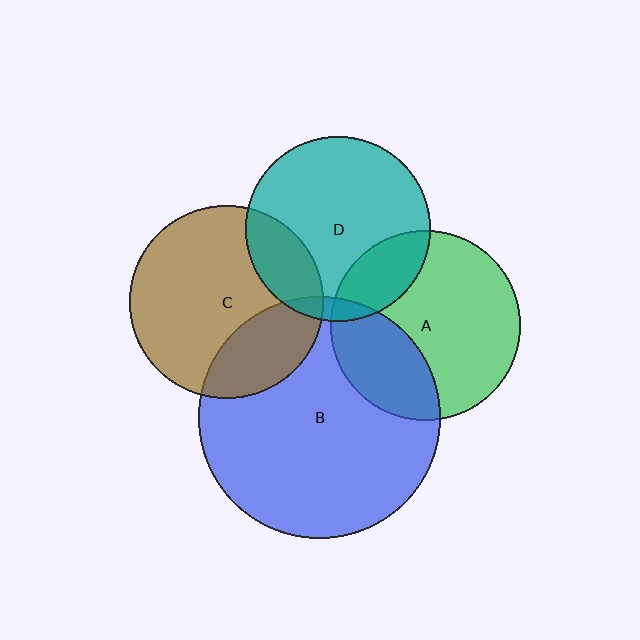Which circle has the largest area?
Circle B (blue).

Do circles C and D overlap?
Yes.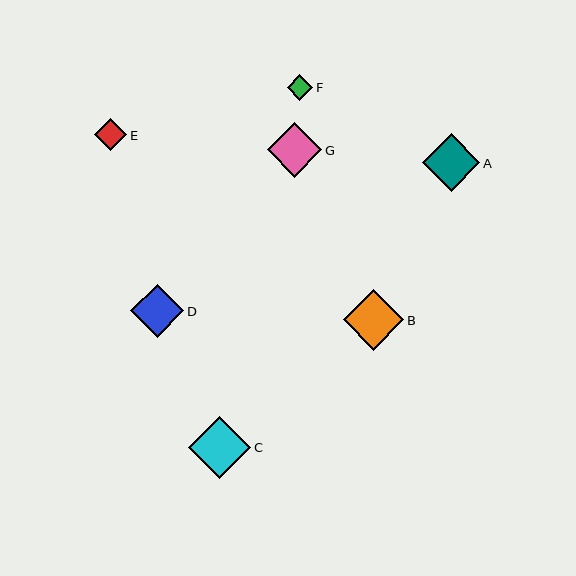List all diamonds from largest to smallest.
From largest to smallest: C, B, A, G, D, E, F.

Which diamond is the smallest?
Diamond F is the smallest with a size of approximately 26 pixels.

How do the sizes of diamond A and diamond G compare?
Diamond A and diamond G are approximately the same size.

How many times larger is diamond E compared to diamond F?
Diamond E is approximately 1.3 times the size of diamond F.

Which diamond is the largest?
Diamond C is the largest with a size of approximately 63 pixels.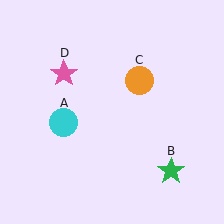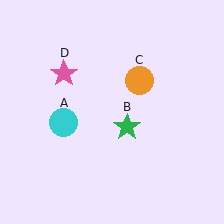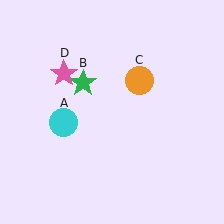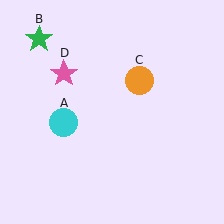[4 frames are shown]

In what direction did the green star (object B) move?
The green star (object B) moved up and to the left.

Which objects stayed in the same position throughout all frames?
Cyan circle (object A) and orange circle (object C) and pink star (object D) remained stationary.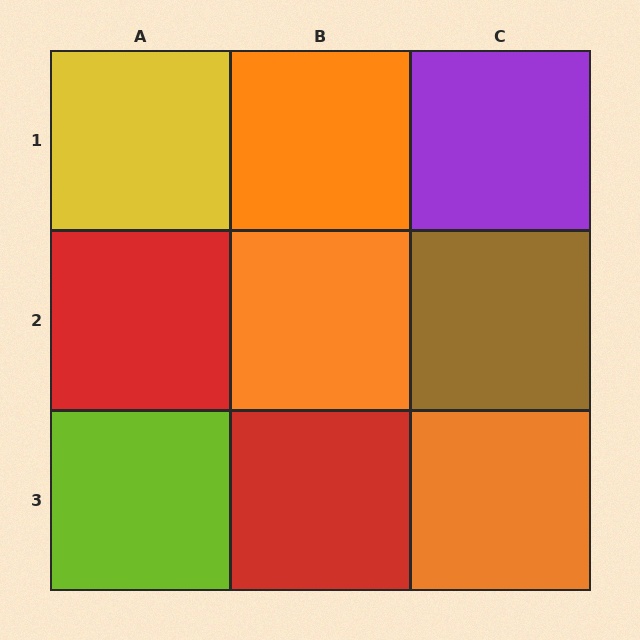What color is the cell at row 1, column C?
Purple.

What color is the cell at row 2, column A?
Red.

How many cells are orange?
3 cells are orange.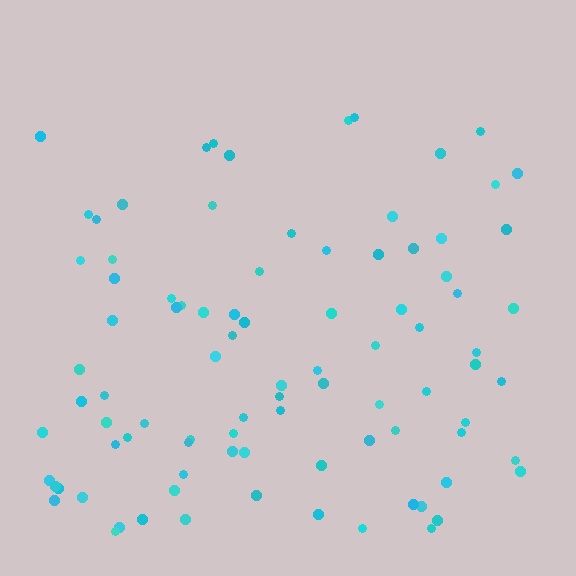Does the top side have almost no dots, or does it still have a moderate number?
Still a moderate number, just noticeably fewer than the bottom.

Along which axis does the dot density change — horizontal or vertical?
Vertical.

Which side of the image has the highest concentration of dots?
The bottom.